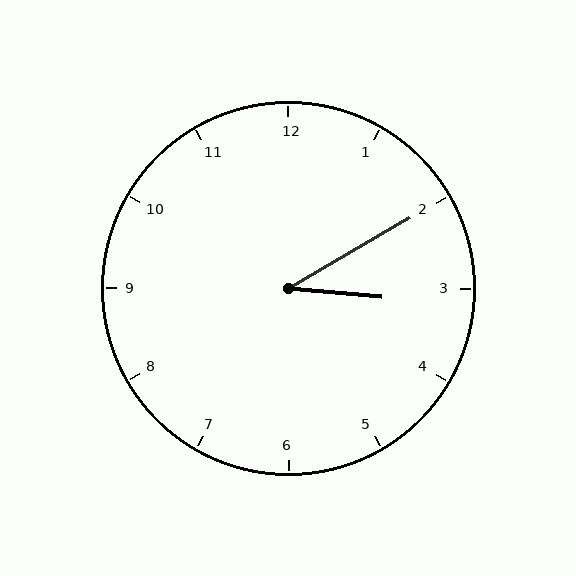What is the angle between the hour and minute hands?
Approximately 35 degrees.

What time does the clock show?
3:10.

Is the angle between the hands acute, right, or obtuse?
It is acute.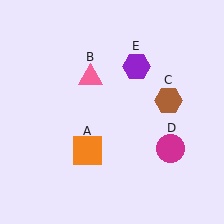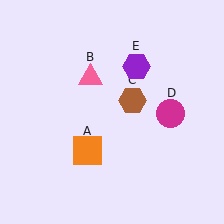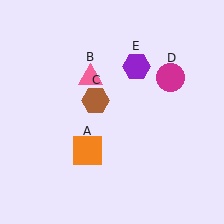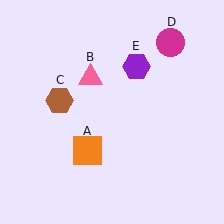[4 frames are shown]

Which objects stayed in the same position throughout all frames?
Orange square (object A) and pink triangle (object B) and purple hexagon (object E) remained stationary.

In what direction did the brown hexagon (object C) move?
The brown hexagon (object C) moved left.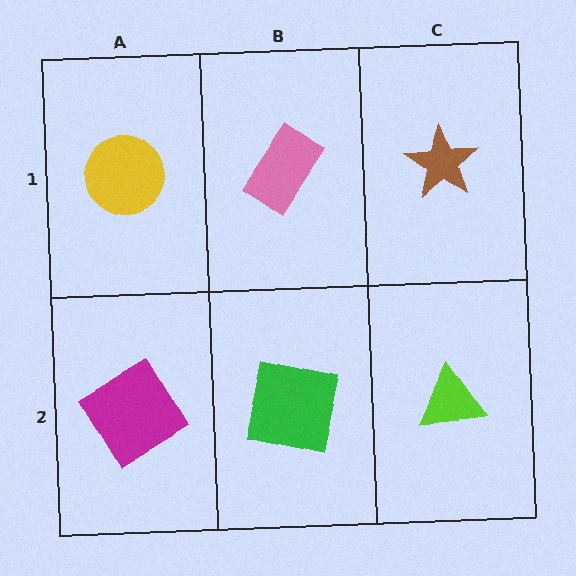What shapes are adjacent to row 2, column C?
A brown star (row 1, column C), a green square (row 2, column B).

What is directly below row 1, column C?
A lime triangle.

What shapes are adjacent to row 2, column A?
A yellow circle (row 1, column A), a green square (row 2, column B).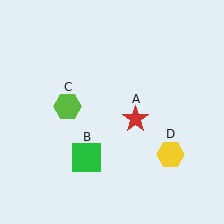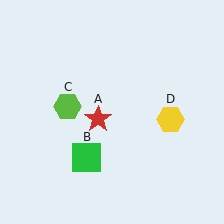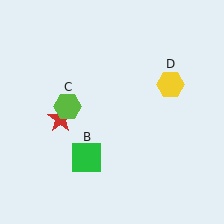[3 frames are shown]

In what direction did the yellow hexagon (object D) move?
The yellow hexagon (object D) moved up.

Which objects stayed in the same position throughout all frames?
Green square (object B) and lime hexagon (object C) remained stationary.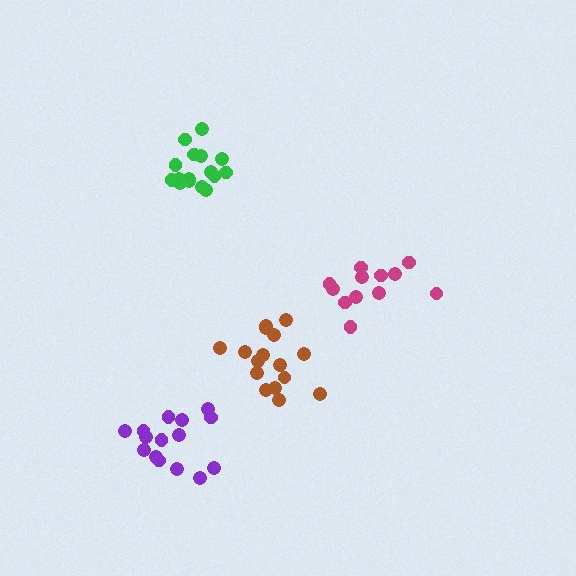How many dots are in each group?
Group 1: 12 dots, Group 2: 16 dots, Group 3: 16 dots, Group 4: 15 dots (59 total).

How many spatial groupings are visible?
There are 4 spatial groupings.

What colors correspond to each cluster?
The clusters are colored: magenta, brown, green, purple.